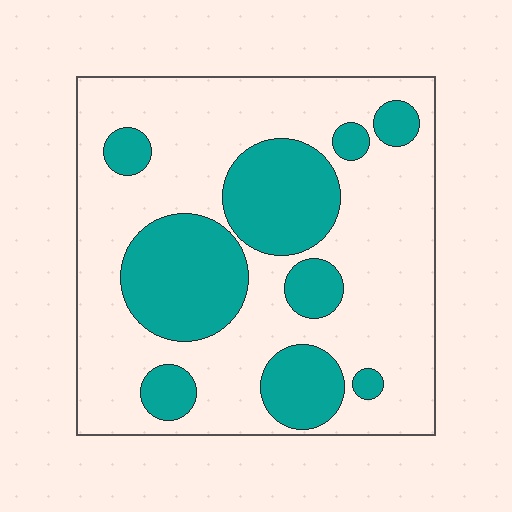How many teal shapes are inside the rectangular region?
9.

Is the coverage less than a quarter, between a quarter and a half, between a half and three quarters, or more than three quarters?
Between a quarter and a half.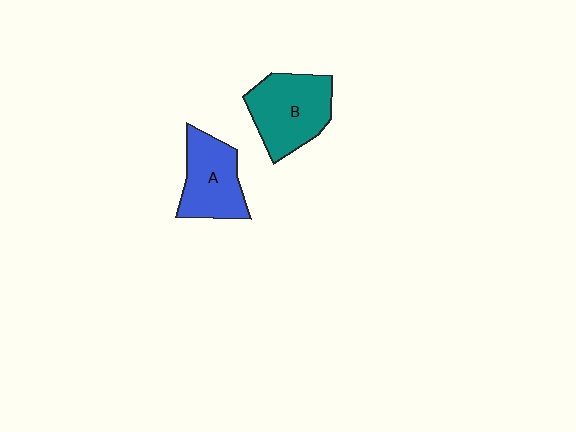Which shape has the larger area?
Shape B (teal).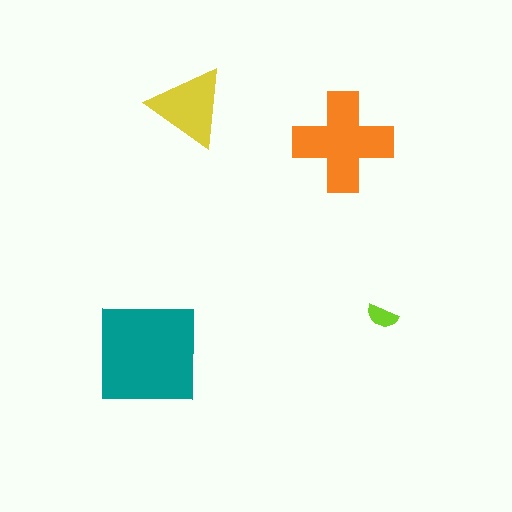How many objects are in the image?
There are 4 objects in the image.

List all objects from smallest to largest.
The lime semicircle, the yellow triangle, the orange cross, the teal square.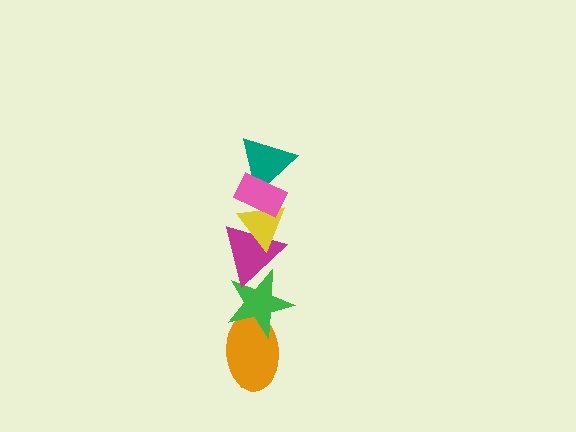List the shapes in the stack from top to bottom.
From top to bottom: the pink rectangle, the teal triangle, the yellow triangle, the magenta triangle, the green star, the orange ellipse.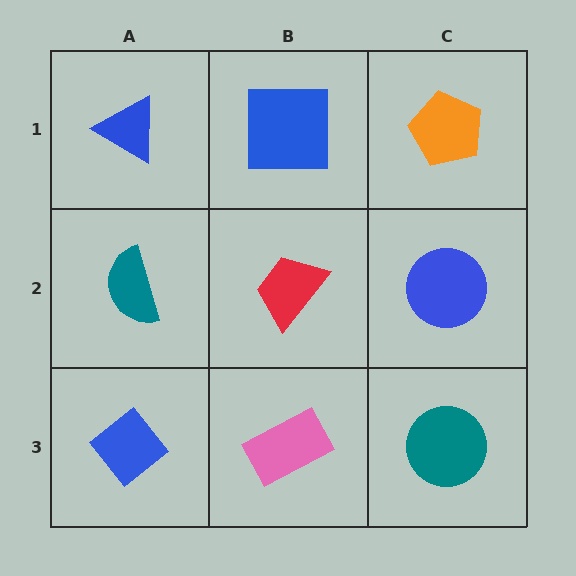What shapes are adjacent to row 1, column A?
A teal semicircle (row 2, column A), a blue square (row 1, column B).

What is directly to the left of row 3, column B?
A blue diamond.